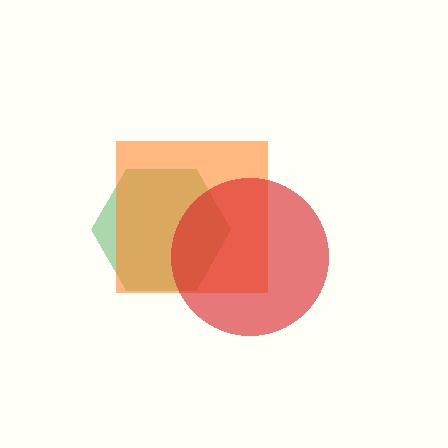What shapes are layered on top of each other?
The layered shapes are: a green hexagon, an orange square, a red circle.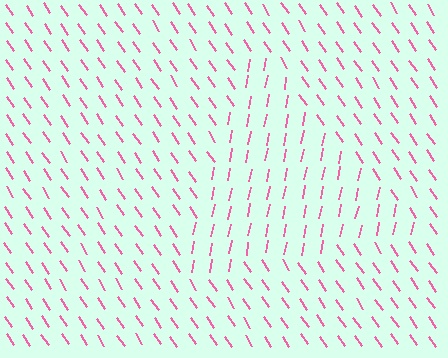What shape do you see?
I see a triangle.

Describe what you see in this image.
The image is filled with small pink line segments. A triangle region in the image has lines oriented differently from the surrounding lines, creating a visible texture boundary.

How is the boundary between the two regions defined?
The boundary is defined purely by a change in line orientation (approximately 45 degrees difference). All lines are the same color and thickness.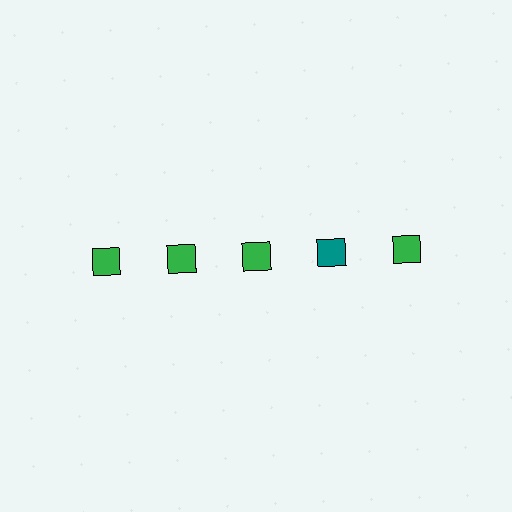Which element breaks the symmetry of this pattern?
The teal square in the top row, second from right column breaks the symmetry. All other shapes are green squares.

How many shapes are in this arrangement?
There are 5 shapes arranged in a grid pattern.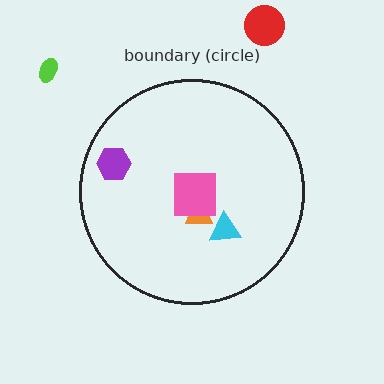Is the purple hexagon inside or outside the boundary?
Inside.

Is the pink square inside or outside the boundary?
Inside.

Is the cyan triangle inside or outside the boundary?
Inside.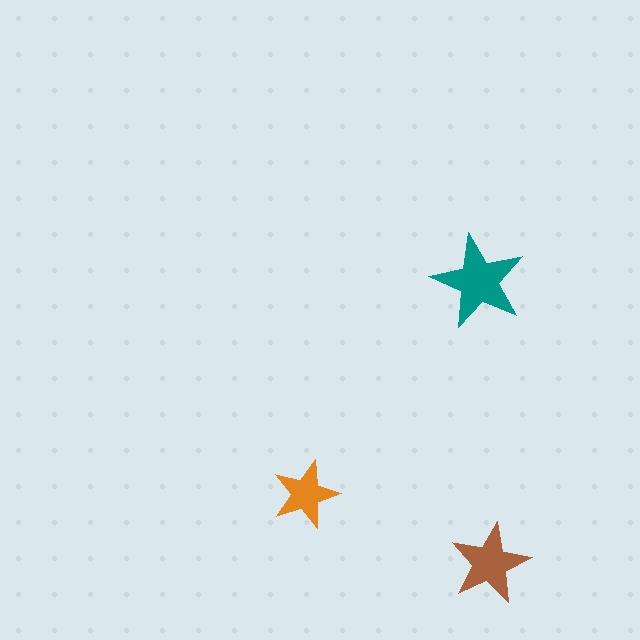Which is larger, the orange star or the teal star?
The teal one.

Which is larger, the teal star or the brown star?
The teal one.